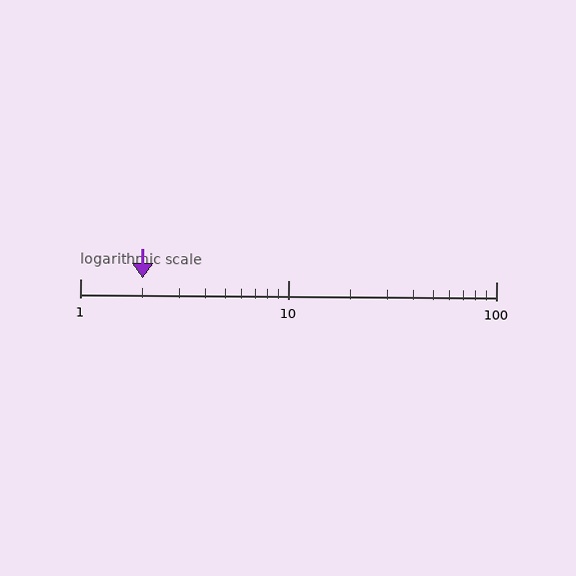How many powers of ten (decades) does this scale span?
The scale spans 2 decades, from 1 to 100.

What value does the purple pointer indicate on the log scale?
The pointer indicates approximately 2.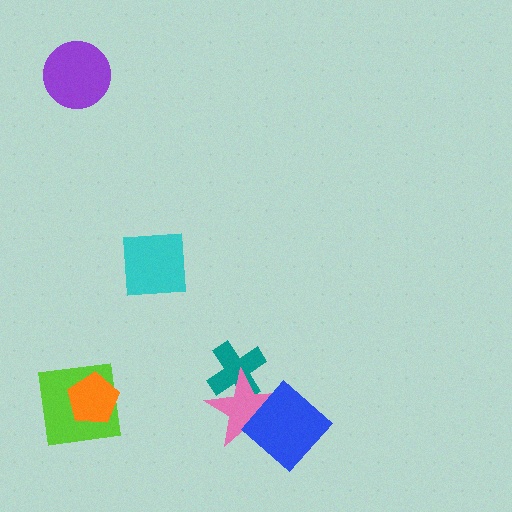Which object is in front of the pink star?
The blue diamond is in front of the pink star.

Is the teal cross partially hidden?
Yes, it is partially covered by another shape.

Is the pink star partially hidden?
Yes, it is partially covered by another shape.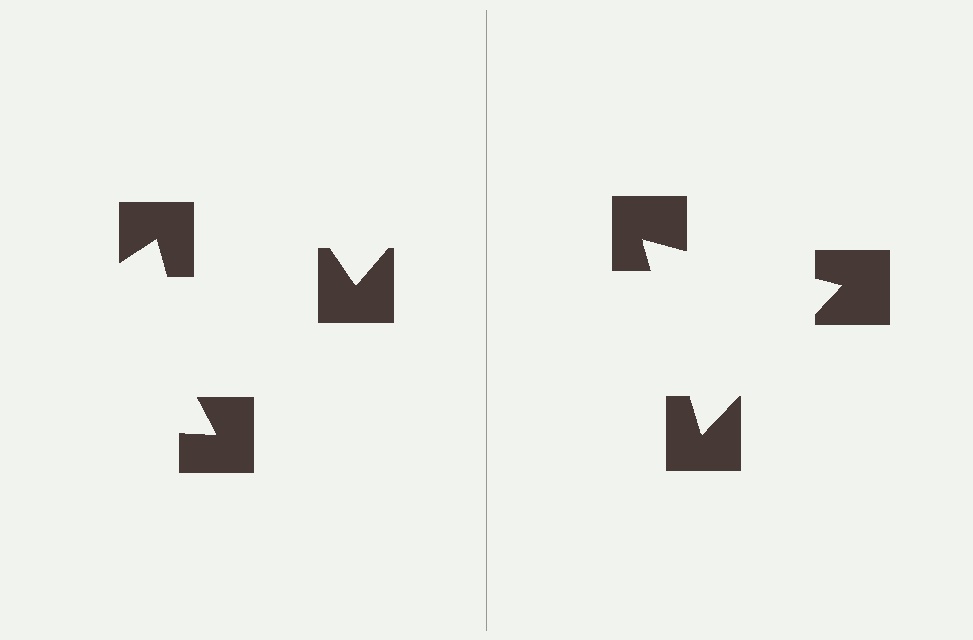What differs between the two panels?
The notched squares are positioned identically on both sides; only the wedge orientations differ. On the right they align to a triangle; on the left they are misaligned.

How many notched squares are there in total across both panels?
6 — 3 on each side.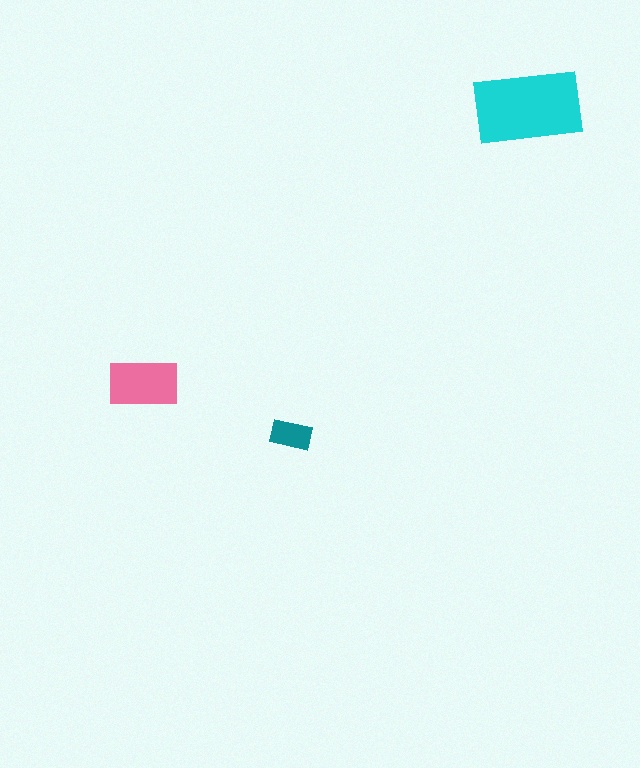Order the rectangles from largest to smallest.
the cyan one, the pink one, the teal one.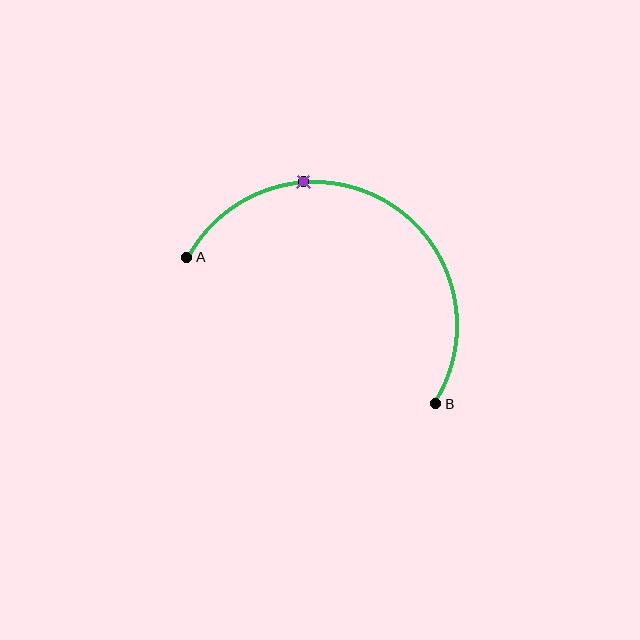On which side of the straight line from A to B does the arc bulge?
The arc bulges above the straight line connecting A and B.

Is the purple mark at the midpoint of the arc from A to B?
No. The purple mark lies on the arc but is closer to endpoint A. The arc midpoint would be at the point on the curve equidistant along the arc from both A and B.